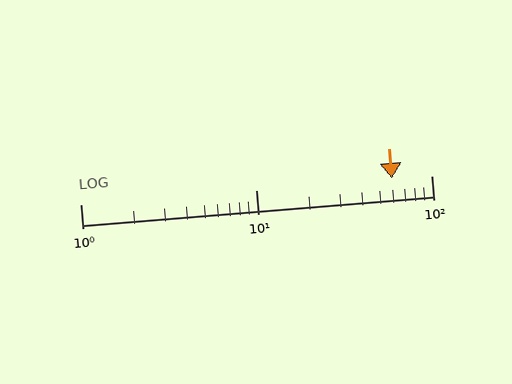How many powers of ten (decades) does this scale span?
The scale spans 2 decades, from 1 to 100.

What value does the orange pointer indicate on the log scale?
The pointer indicates approximately 60.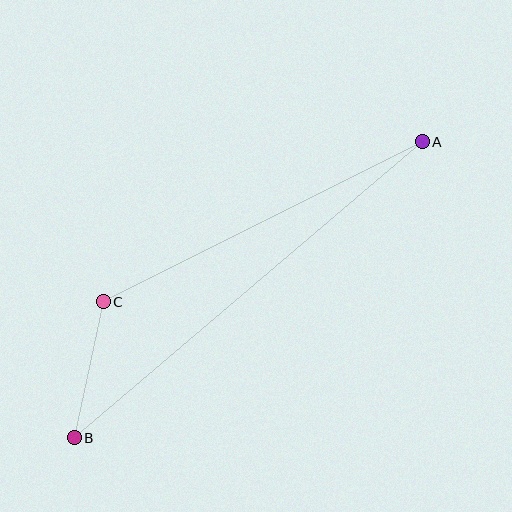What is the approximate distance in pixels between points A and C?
The distance between A and C is approximately 357 pixels.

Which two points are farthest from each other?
Points A and B are farthest from each other.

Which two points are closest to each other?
Points B and C are closest to each other.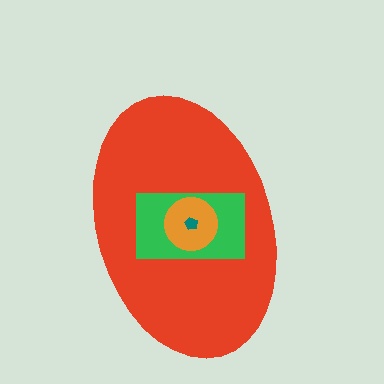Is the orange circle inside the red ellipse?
Yes.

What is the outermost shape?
The red ellipse.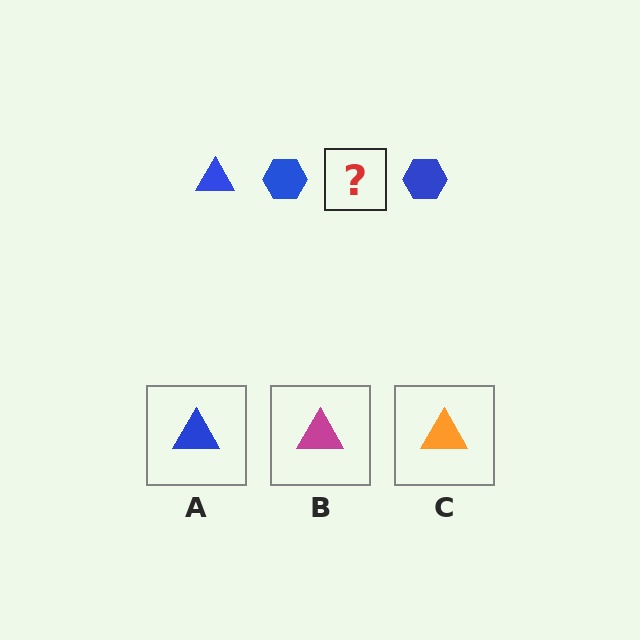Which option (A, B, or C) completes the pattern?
A.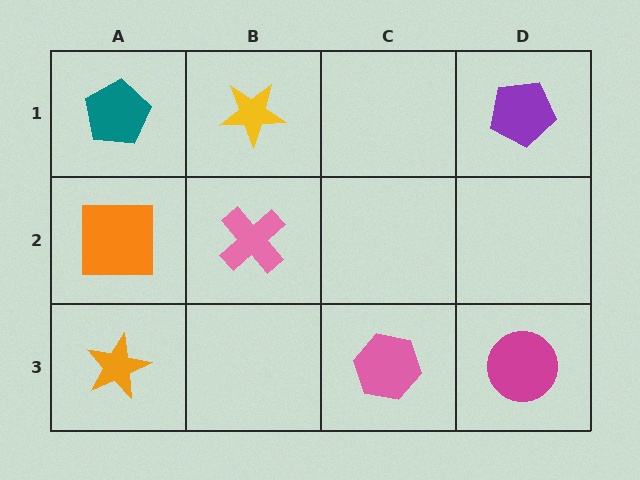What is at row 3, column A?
An orange star.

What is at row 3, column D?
A magenta circle.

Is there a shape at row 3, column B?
No, that cell is empty.